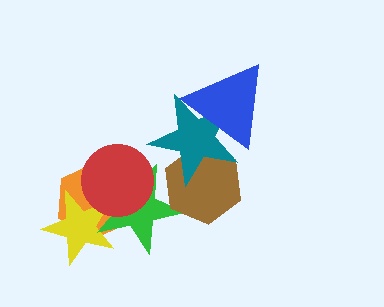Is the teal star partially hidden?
Yes, it is partially covered by another shape.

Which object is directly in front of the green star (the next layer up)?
The red circle is directly in front of the green star.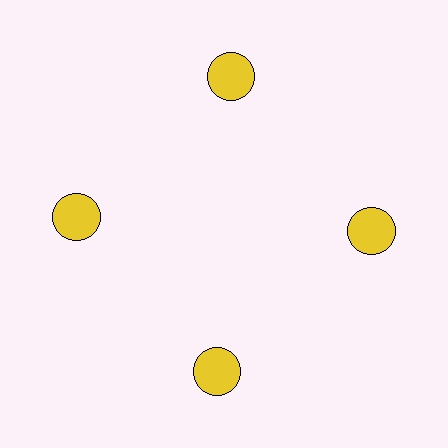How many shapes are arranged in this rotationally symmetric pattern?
There are 4 shapes, arranged in 4 groups of 1.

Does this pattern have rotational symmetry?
Yes, this pattern has 4-fold rotational symmetry. It looks the same after rotating 90 degrees around the center.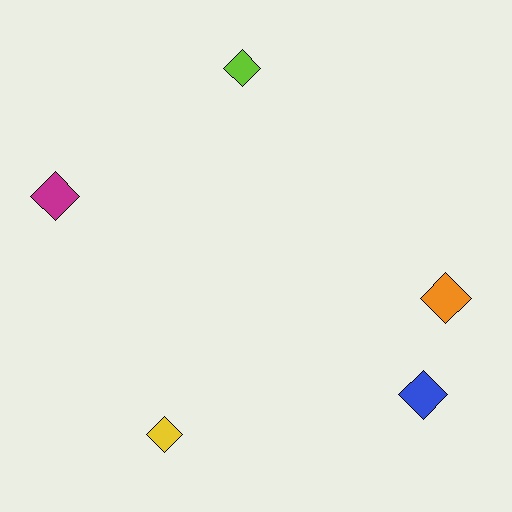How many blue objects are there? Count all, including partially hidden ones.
There is 1 blue object.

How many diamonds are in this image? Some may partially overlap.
There are 5 diamonds.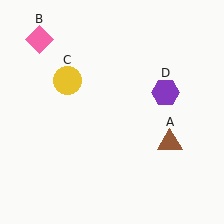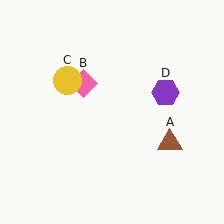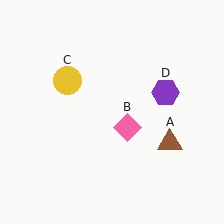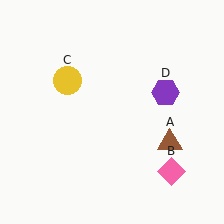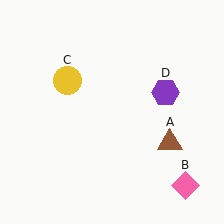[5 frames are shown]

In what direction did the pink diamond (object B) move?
The pink diamond (object B) moved down and to the right.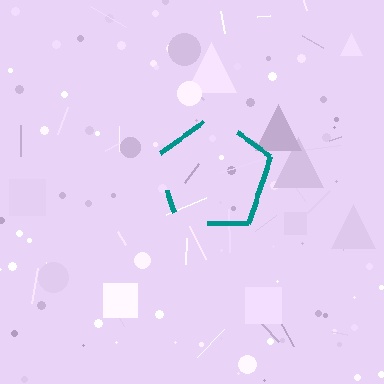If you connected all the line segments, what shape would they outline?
They would outline a pentagon.